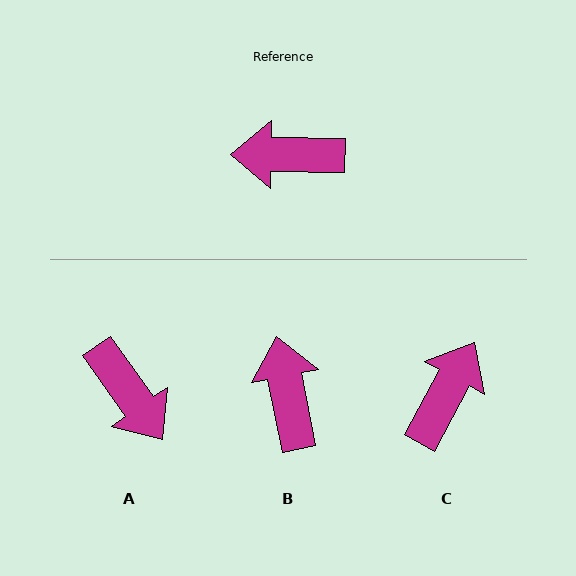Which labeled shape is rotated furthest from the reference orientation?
A, about 126 degrees away.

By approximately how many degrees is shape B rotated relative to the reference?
Approximately 78 degrees clockwise.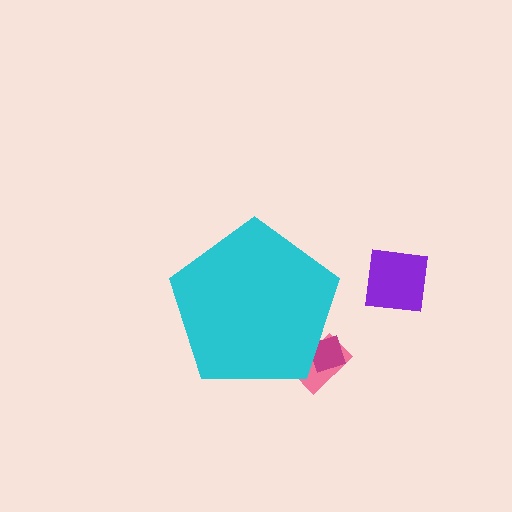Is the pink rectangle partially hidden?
Yes, the pink rectangle is partially hidden behind the cyan pentagon.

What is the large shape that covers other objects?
A cyan pentagon.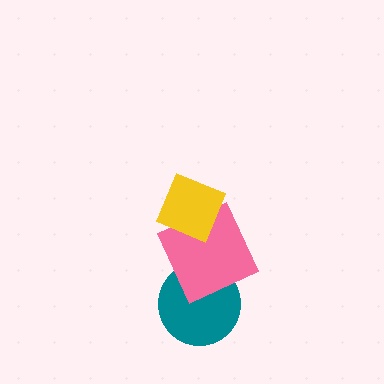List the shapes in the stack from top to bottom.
From top to bottom: the yellow diamond, the pink square, the teal circle.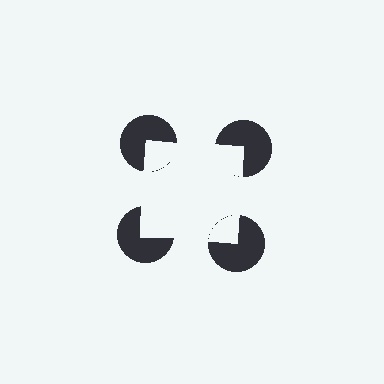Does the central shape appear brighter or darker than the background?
It typically appears slightly brighter than the background, even though no actual brightness change is drawn.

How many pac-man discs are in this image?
There are 4 — one at each vertex of the illusory square.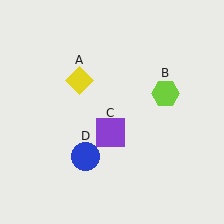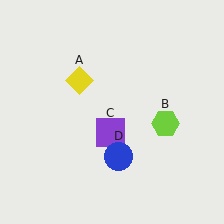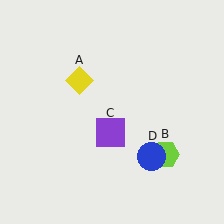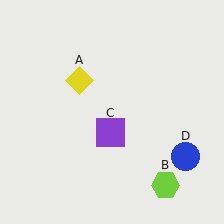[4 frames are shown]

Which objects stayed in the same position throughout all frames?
Yellow diamond (object A) and purple square (object C) remained stationary.